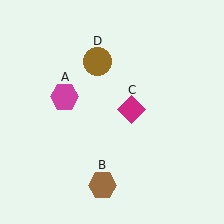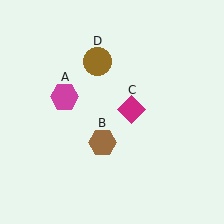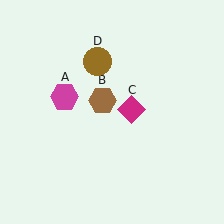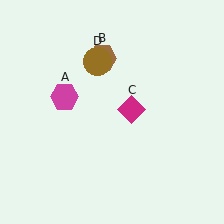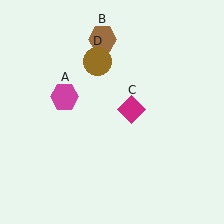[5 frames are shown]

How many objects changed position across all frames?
1 object changed position: brown hexagon (object B).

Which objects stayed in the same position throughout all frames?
Magenta hexagon (object A) and magenta diamond (object C) and brown circle (object D) remained stationary.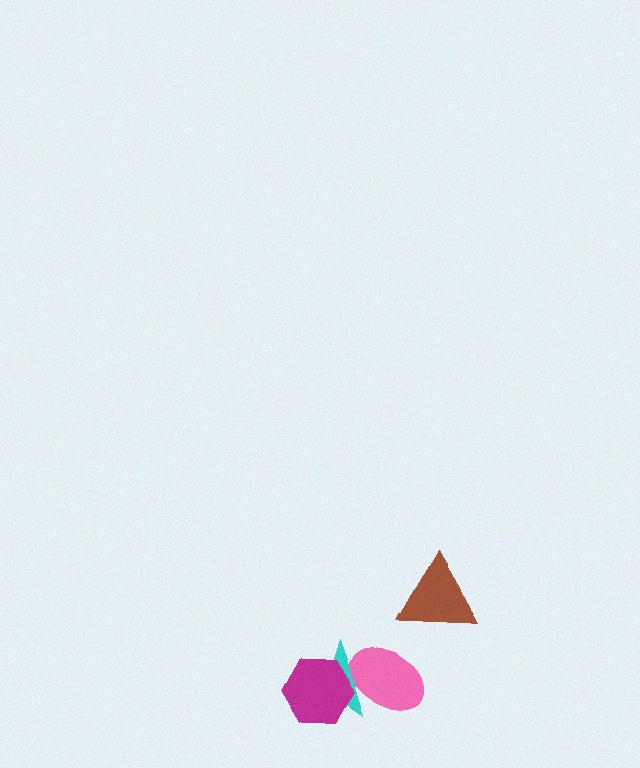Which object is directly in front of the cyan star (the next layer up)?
The magenta hexagon is directly in front of the cyan star.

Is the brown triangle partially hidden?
No, no other shape covers it.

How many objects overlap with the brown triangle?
0 objects overlap with the brown triangle.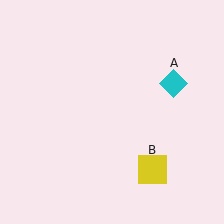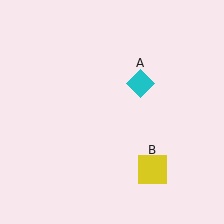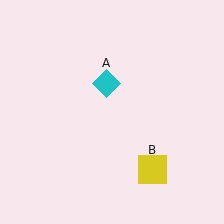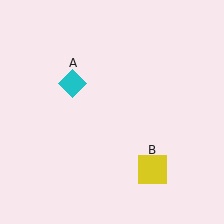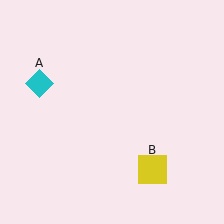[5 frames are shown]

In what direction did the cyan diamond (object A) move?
The cyan diamond (object A) moved left.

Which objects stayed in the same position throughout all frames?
Yellow square (object B) remained stationary.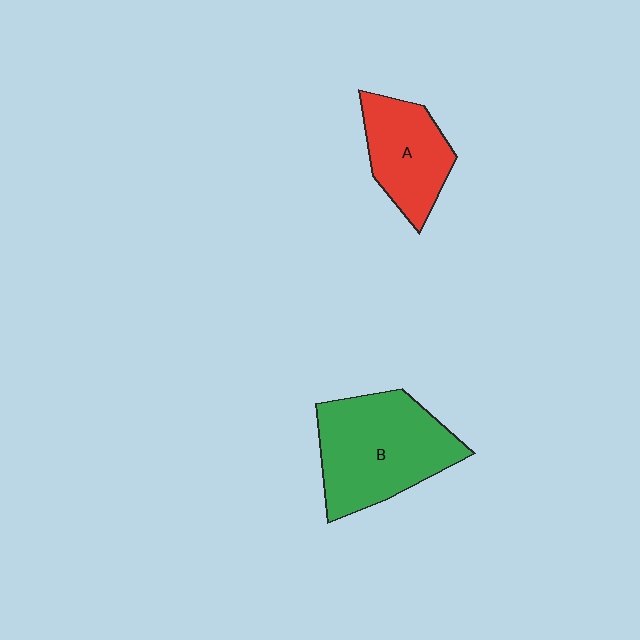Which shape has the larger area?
Shape B (green).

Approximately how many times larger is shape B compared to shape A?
Approximately 1.6 times.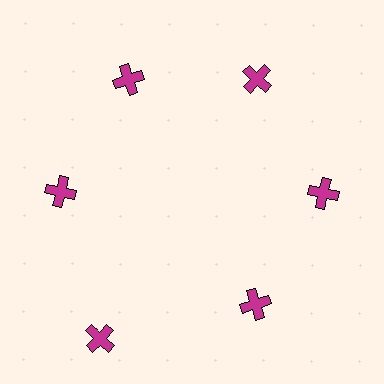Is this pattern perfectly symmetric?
No. The 6 magenta crosses are arranged in a ring, but one element near the 7 o'clock position is pushed outward from the center, breaking the 6-fold rotational symmetry.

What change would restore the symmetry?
The symmetry would be restored by moving it inward, back onto the ring so that all 6 crosses sit at equal angles and equal distance from the center.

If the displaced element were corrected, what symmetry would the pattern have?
It would have 6-fold rotational symmetry — the pattern would map onto itself every 60 degrees.